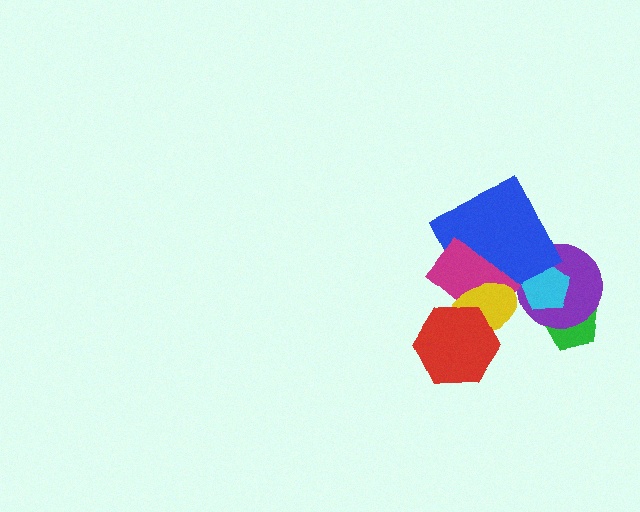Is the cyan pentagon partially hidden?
No, no other shape covers it.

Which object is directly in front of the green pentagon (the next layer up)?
The purple circle is directly in front of the green pentagon.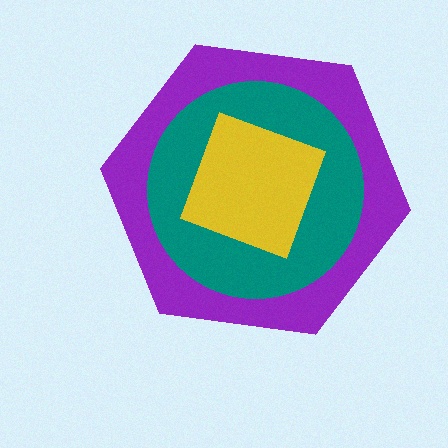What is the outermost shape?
The purple hexagon.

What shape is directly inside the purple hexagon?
The teal circle.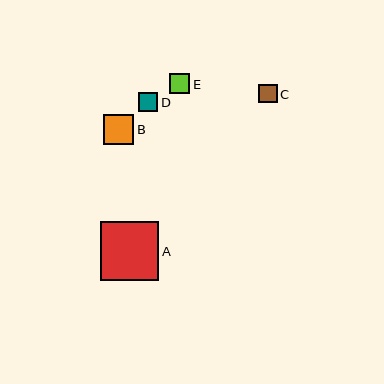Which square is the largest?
Square A is the largest with a size of approximately 58 pixels.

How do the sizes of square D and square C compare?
Square D and square C are approximately the same size.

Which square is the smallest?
Square C is the smallest with a size of approximately 18 pixels.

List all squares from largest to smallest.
From largest to smallest: A, B, E, D, C.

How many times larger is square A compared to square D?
Square A is approximately 3.0 times the size of square D.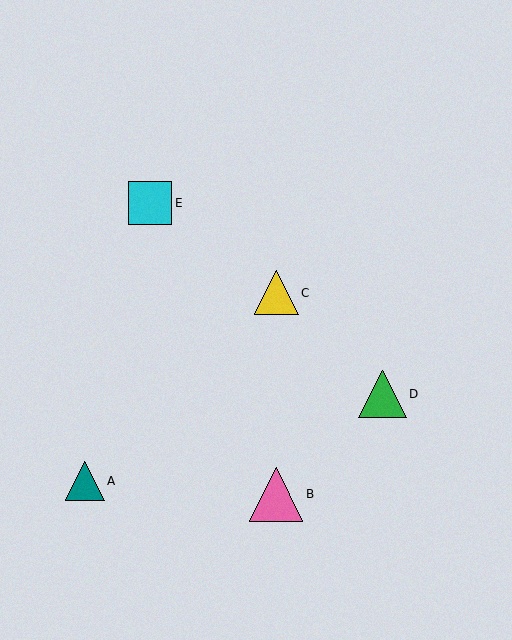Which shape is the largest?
The pink triangle (labeled B) is the largest.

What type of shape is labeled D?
Shape D is a green triangle.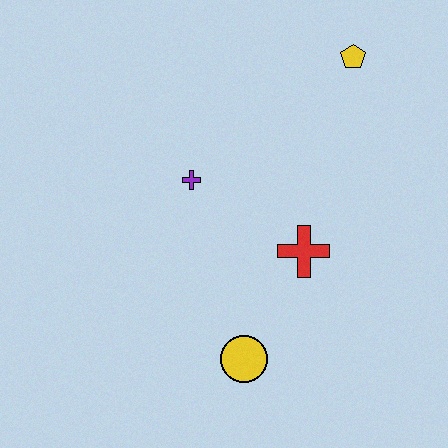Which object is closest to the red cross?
The yellow circle is closest to the red cross.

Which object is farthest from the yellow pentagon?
The yellow circle is farthest from the yellow pentagon.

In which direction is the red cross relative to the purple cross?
The red cross is to the right of the purple cross.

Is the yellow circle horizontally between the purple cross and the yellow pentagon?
Yes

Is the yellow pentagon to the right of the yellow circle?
Yes